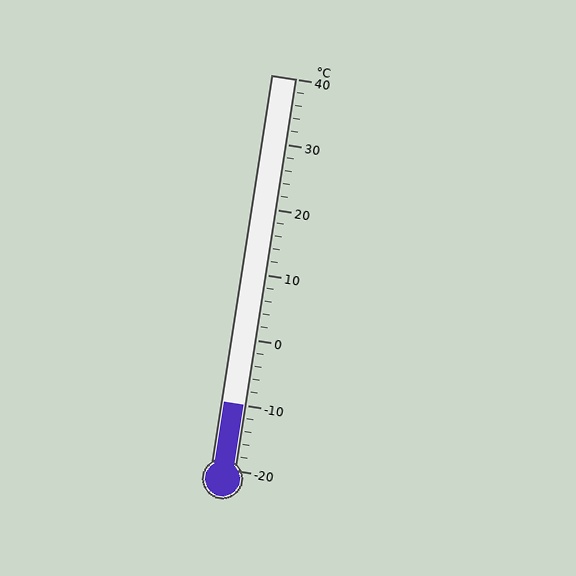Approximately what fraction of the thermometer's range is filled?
The thermometer is filled to approximately 15% of its range.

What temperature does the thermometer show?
The thermometer shows approximately -10°C.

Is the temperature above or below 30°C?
The temperature is below 30°C.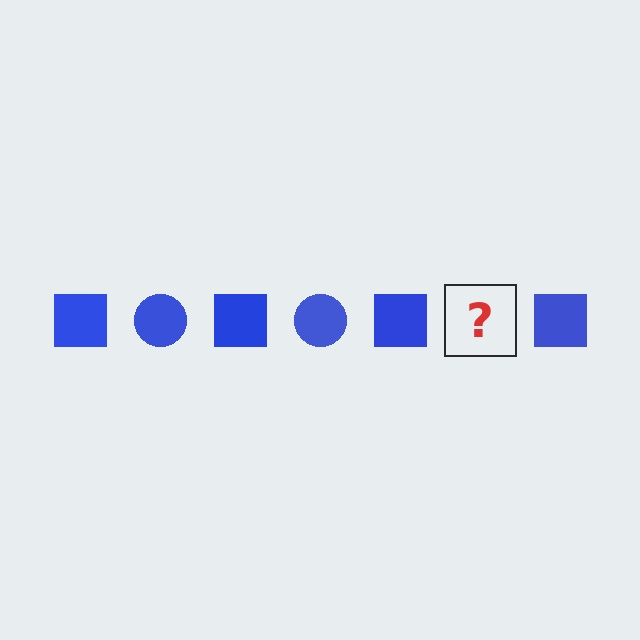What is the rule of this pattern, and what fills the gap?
The rule is that the pattern cycles through square, circle shapes in blue. The gap should be filled with a blue circle.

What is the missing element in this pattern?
The missing element is a blue circle.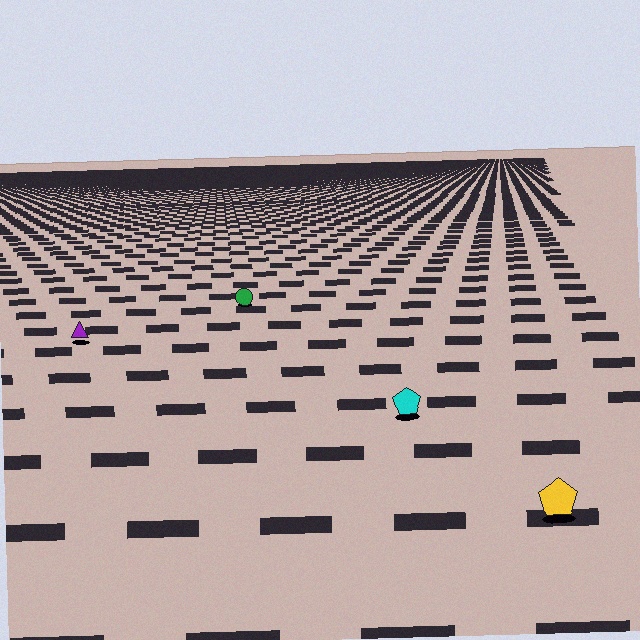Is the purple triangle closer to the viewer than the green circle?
Yes. The purple triangle is closer — you can tell from the texture gradient: the ground texture is coarser near it.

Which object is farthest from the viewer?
The green circle is farthest from the viewer. It appears smaller and the ground texture around it is denser.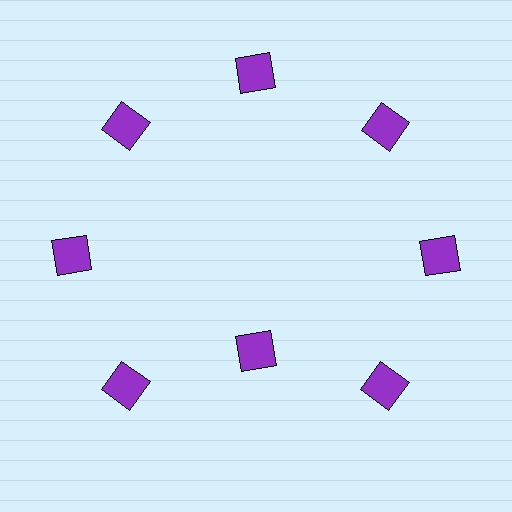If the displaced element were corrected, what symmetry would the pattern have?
It would have 8-fold rotational symmetry — the pattern would map onto itself every 45 degrees.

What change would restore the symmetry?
The symmetry would be restored by moving it outward, back onto the ring so that all 8 squares sit at equal angles and equal distance from the center.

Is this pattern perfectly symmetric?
No. The 8 purple squares are arranged in a ring, but one element near the 6 o'clock position is pulled inward toward the center, breaking the 8-fold rotational symmetry.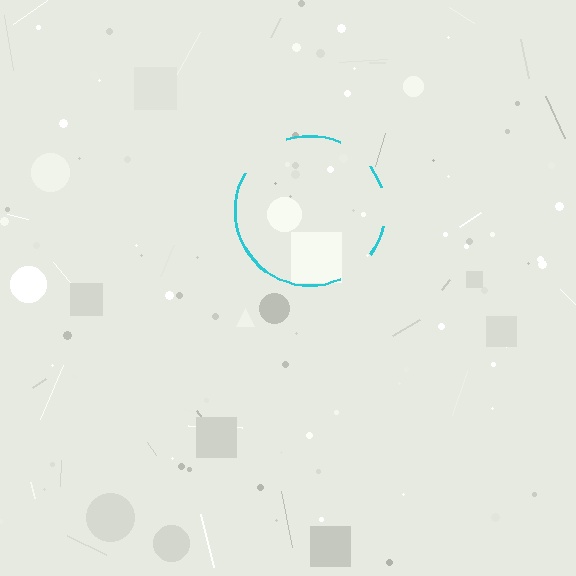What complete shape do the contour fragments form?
The contour fragments form a circle.